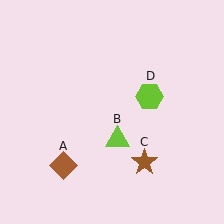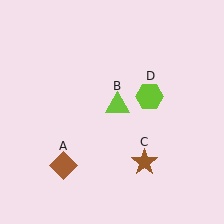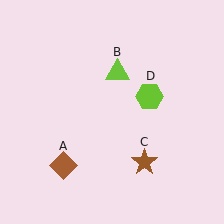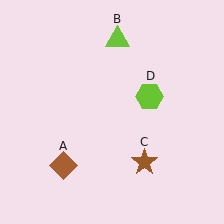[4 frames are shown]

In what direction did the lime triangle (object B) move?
The lime triangle (object B) moved up.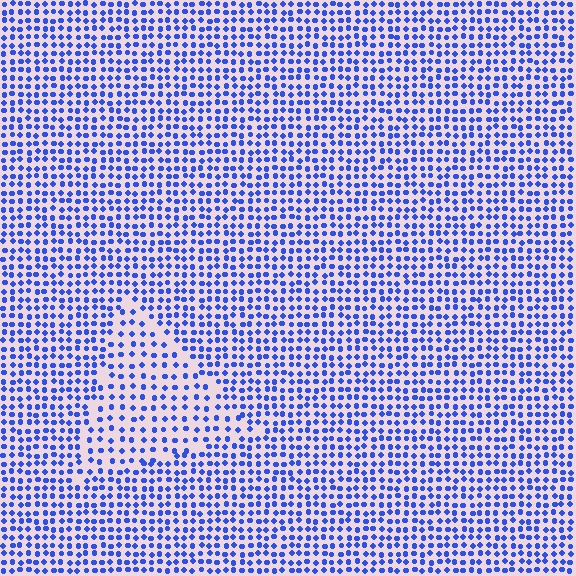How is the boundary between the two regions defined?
The boundary is defined by a change in element density (approximately 1.7x ratio). All elements are the same color, size, and shape.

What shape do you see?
I see a triangle.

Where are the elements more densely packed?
The elements are more densely packed outside the triangle boundary.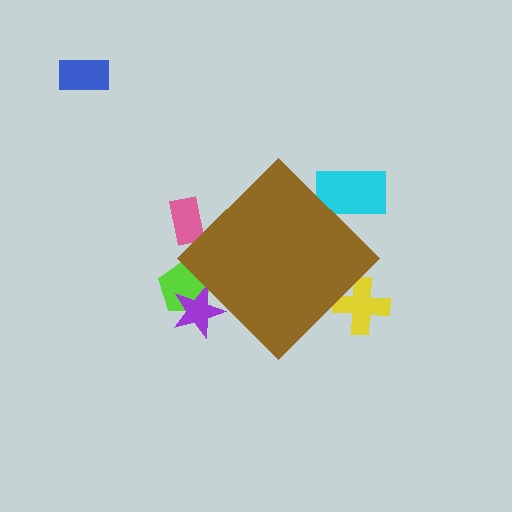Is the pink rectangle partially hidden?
Yes, the pink rectangle is partially hidden behind the brown diamond.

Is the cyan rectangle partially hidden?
Yes, the cyan rectangle is partially hidden behind the brown diamond.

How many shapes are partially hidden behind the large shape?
5 shapes are partially hidden.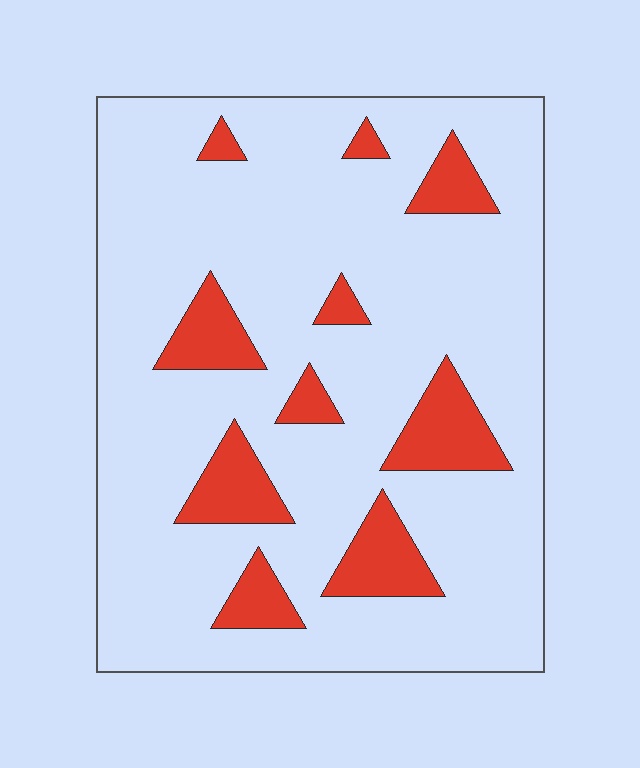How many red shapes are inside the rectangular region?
10.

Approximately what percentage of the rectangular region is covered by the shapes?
Approximately 15%.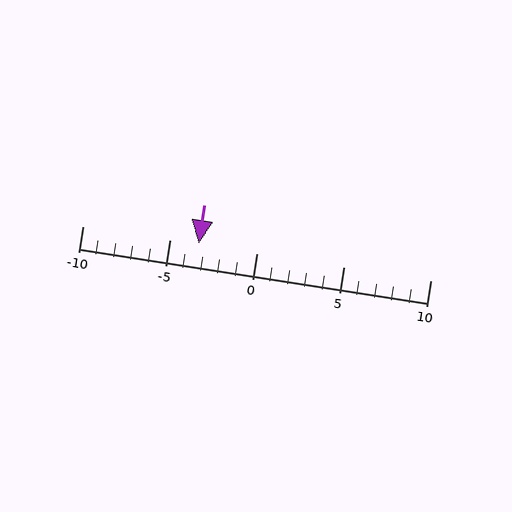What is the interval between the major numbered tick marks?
The major tick marks are spaced 5 units apart.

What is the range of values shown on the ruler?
The ruler shows values from -10 to 10.